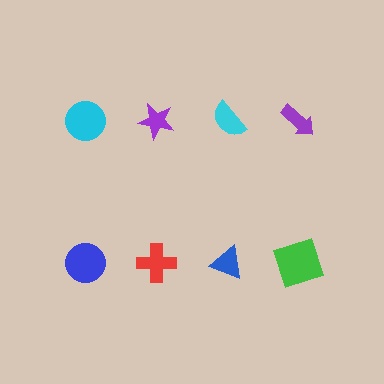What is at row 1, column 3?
A cyan semicircle.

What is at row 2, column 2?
A red cross.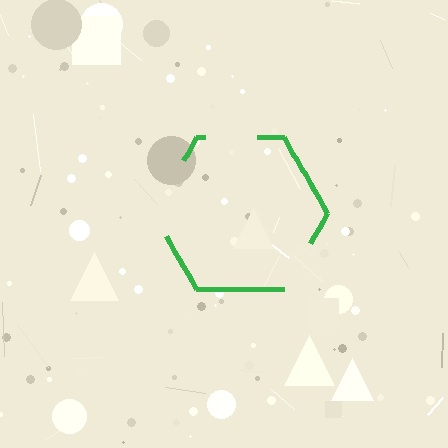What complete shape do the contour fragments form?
The contour fragments form a hexagon.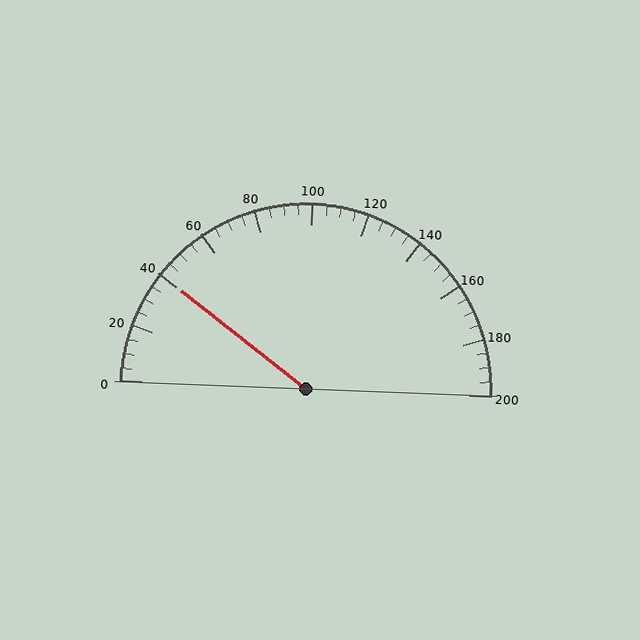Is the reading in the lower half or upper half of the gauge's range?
The reading is in the lower half of the range (0 to 200).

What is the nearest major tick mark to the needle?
The nearest major tick mark is 40.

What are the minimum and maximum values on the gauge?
The gauge ranges from 0 to 200.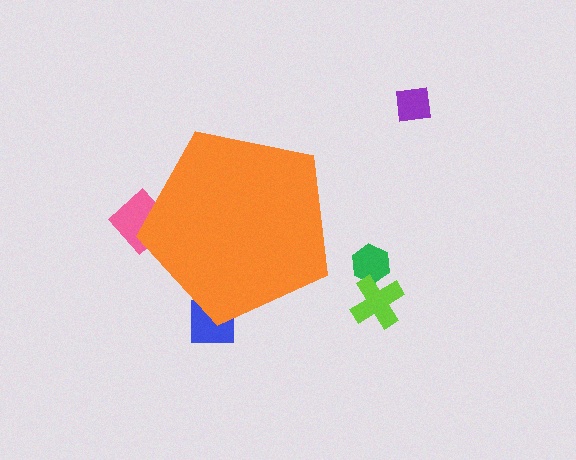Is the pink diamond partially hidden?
Yes, the pink diamond is partially hidden behind the orange pentagon.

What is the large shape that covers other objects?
An orange pentagon.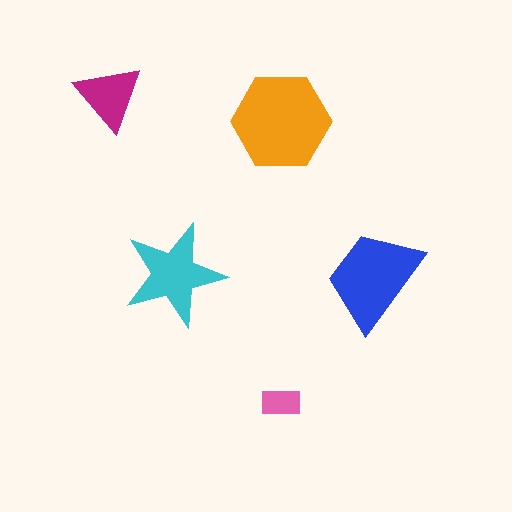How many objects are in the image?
There are 5 objects in the image.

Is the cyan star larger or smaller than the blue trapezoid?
Smaller.